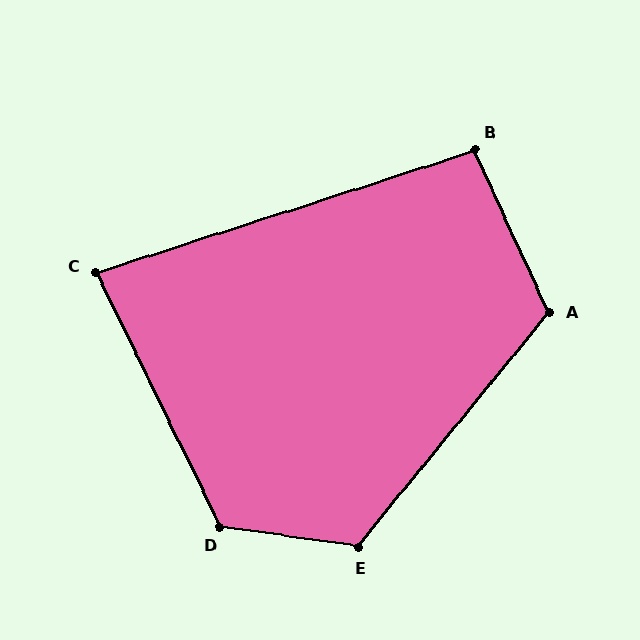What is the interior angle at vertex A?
Approximately 116 degrees (obtuse).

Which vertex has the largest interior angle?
D, at approximately 124 degrees.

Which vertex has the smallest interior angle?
C, at approximately 82 degrees.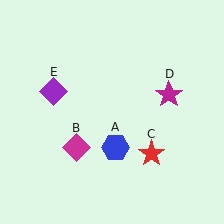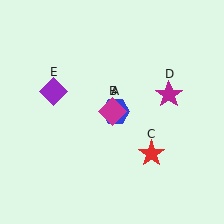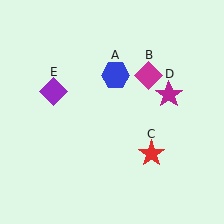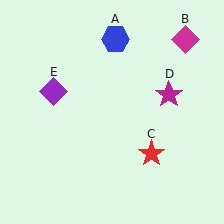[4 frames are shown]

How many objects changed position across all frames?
2 objects changed position: blue hexagon (object A), magenta diamond (object B).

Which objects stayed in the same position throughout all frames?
Red star (object C) and magenta star (object D) and purple diamond (object E) remained stationary.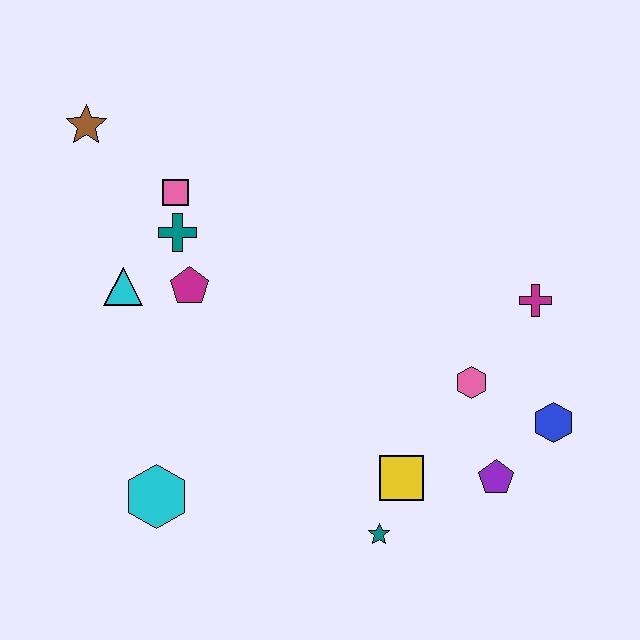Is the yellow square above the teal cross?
No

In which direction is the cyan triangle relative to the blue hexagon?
The cyan triangle is to the left of the blue hexagon.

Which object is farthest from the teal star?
The brown star is farthest from the teal star.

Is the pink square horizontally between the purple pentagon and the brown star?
Yes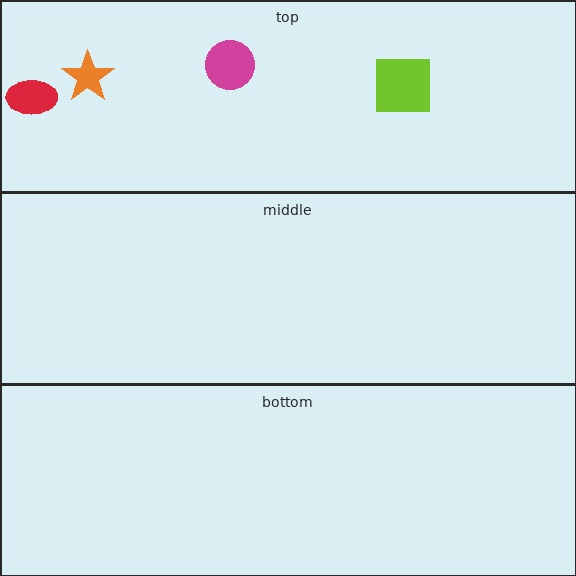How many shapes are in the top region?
4.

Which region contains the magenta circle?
The top region.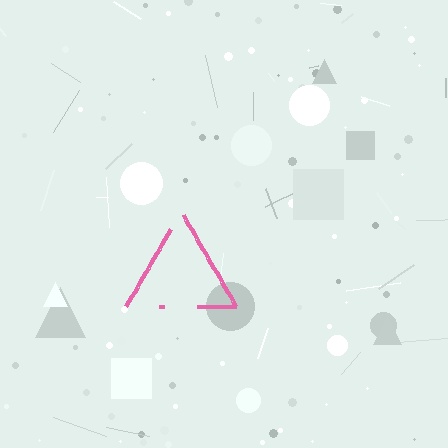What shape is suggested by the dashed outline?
The dashed outline suggests a triangle.